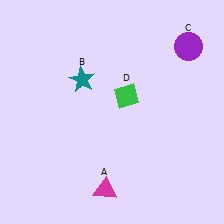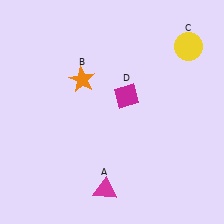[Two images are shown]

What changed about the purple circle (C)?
In Image 1, C is purple. In Image 2, it changed to yellow.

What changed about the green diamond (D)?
In Image 1, D is green. In Image 2, it changed to magenta.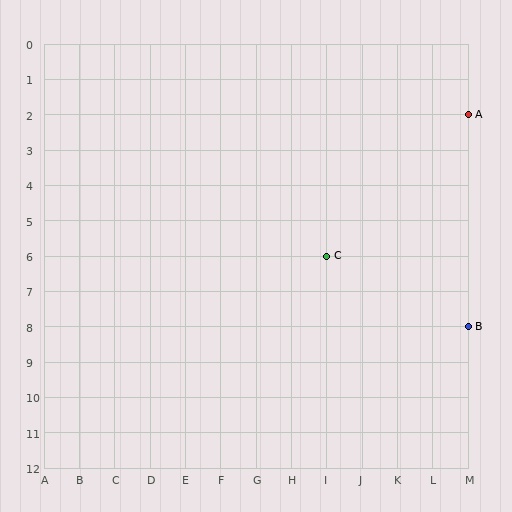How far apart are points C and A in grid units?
Points C and A are 4 columns and 4 rows apart (about 5.7 grid units diagonally).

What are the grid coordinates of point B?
Point B is at grid coordinates (M, 8).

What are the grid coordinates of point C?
Point C is at grid coordinates (I, 6).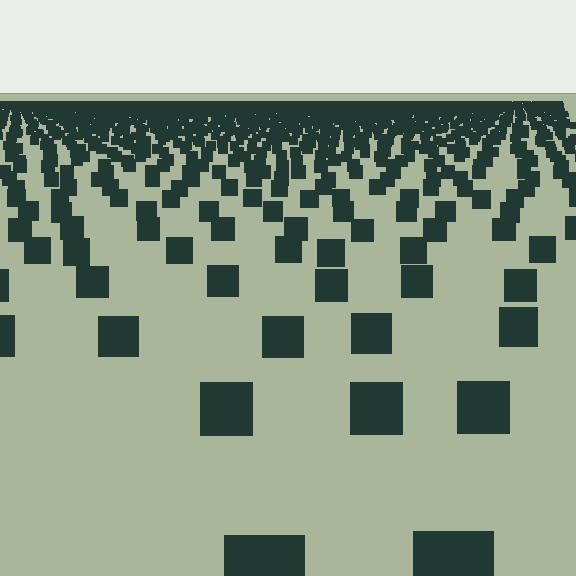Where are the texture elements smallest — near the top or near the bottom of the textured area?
Near the top.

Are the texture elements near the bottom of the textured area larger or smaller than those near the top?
Larger. Near the bottom, elements are closer to the viewer and appear at a bigger on-screen size.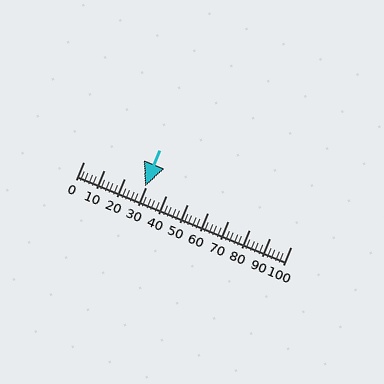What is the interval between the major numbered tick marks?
The major tick marks are spaced 10 units apart.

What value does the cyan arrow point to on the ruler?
The cyan arrow points to approximately 30.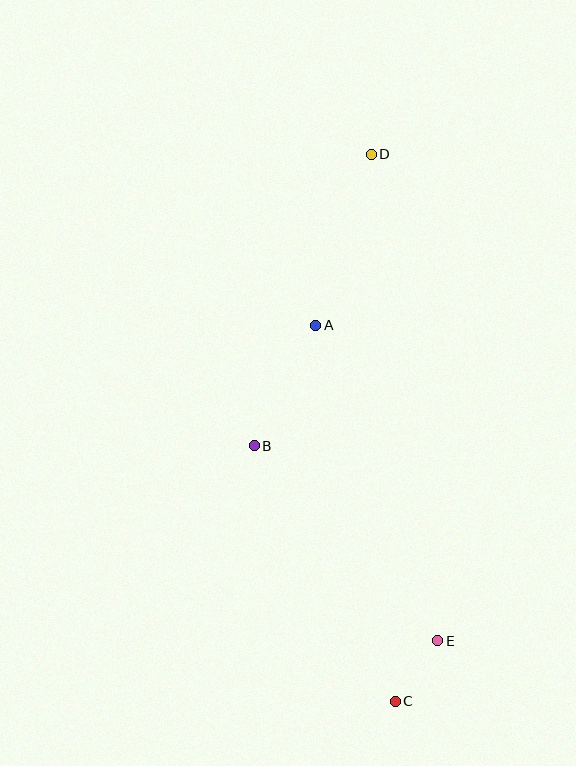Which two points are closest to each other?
Points C and E are closest to each other.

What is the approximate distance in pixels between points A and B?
The distance between A and B is approximately 136 pixels.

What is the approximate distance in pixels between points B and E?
The distance between B and E is approximately 268 pixels.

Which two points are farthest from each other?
Points C and D are farthest from each other.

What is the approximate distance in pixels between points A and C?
The distance between A and C is approximately 385 pixels.